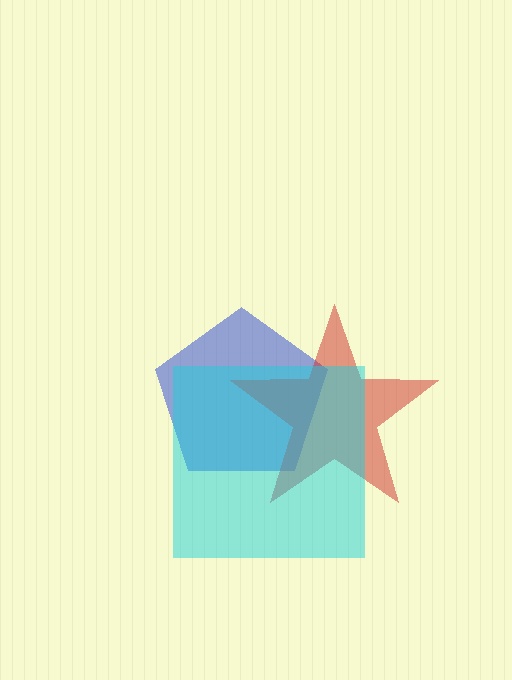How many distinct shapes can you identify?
There are 3 distinct shapes: a blue pentagon, a red star, a cyan square.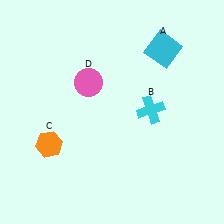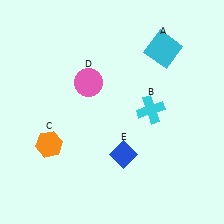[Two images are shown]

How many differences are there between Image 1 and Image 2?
There is 1 difference between the two images.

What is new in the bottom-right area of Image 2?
A blue diamond (E) was added in the bottom-right area of Image 2.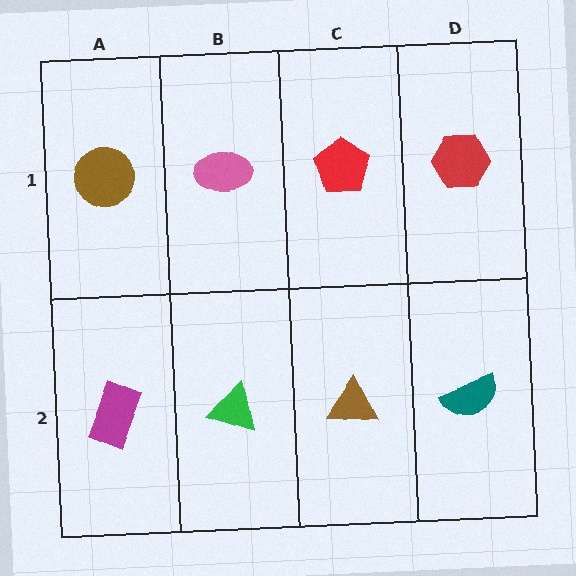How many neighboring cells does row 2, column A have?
2.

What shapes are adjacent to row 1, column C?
A brown triangle (row 2, column C), a pink ellipse (row 1, column B), a red hexagon (row 1, column D).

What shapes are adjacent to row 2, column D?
A red hexagon (row 1, column D), a brown triangle (row 2, column C).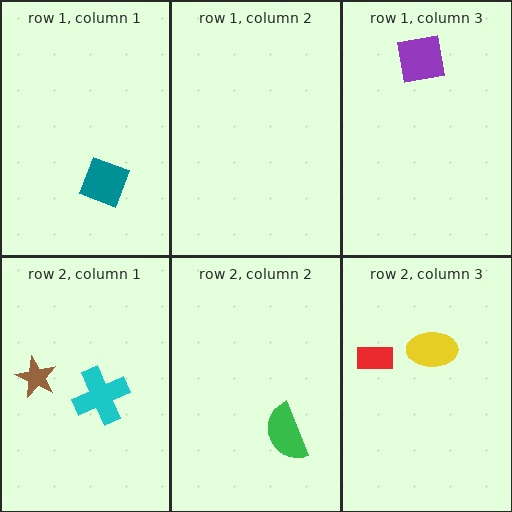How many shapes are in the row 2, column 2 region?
1.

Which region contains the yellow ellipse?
The row 2, column 3 region.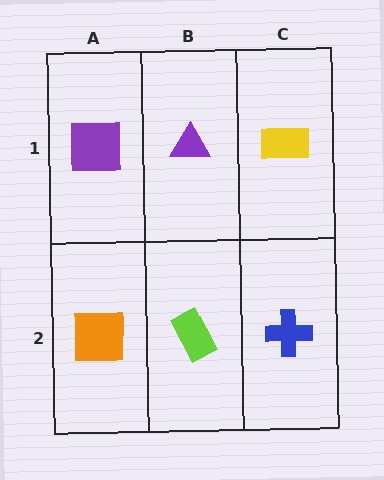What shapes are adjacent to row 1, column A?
An orange square (row 2, column A), a purple triangle (row 1, column B).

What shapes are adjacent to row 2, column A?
A purple square (row 1, column A), a lime rectangle (row 2, column B).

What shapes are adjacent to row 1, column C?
A blue cross (row 2, column C), a purple triangle (row 1, column B).